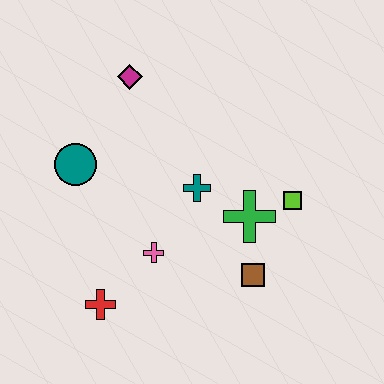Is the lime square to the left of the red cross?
No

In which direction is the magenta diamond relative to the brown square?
The magenta diamond is above the brown square.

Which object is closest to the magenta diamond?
The teal circle is closest to the magenta diamond.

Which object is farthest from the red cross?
The magenta diamond is farthest from the red cross.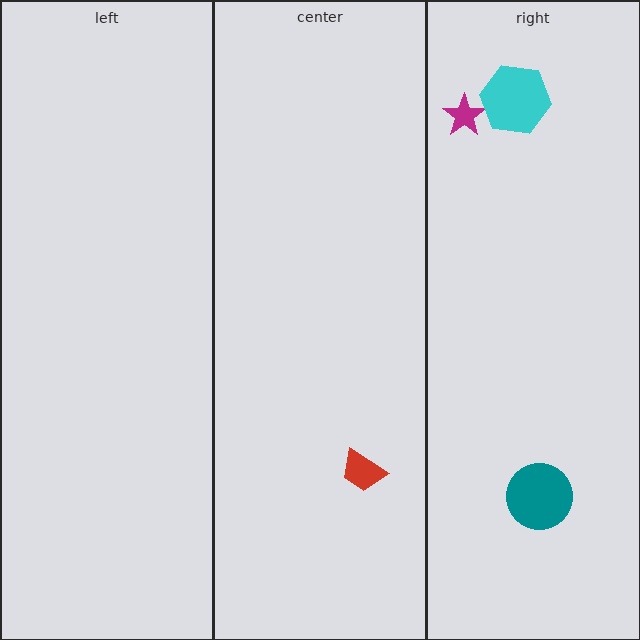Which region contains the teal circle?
The right region.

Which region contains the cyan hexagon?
The right region.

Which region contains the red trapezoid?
The center region.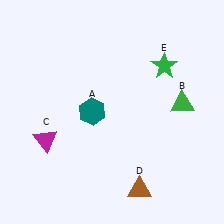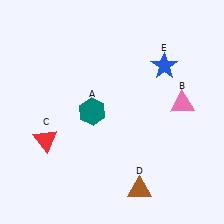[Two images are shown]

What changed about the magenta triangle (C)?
In Image 1, C is magenta. In Image 2, it changed to red.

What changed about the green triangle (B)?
In Image 1, B is green. In Image 2, it changed to pink.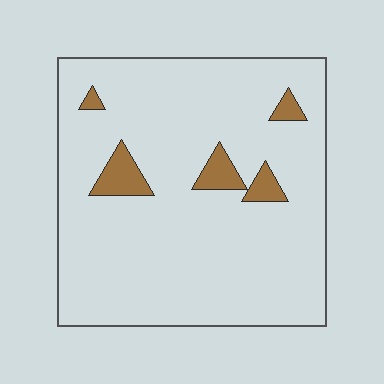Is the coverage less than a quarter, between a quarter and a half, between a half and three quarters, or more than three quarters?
Less than a quarter.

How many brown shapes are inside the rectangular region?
5.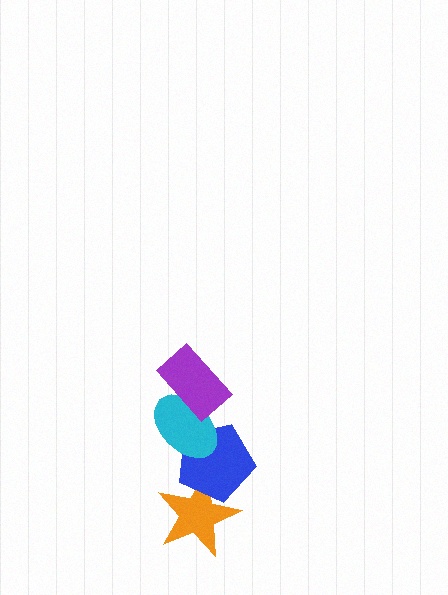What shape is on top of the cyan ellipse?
The purple rectangle is on top of the cyan ellipse.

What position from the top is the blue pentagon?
The blue pentagon is 3rd from the top.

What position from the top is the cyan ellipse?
The cyan ellipse is 2nd from the top.